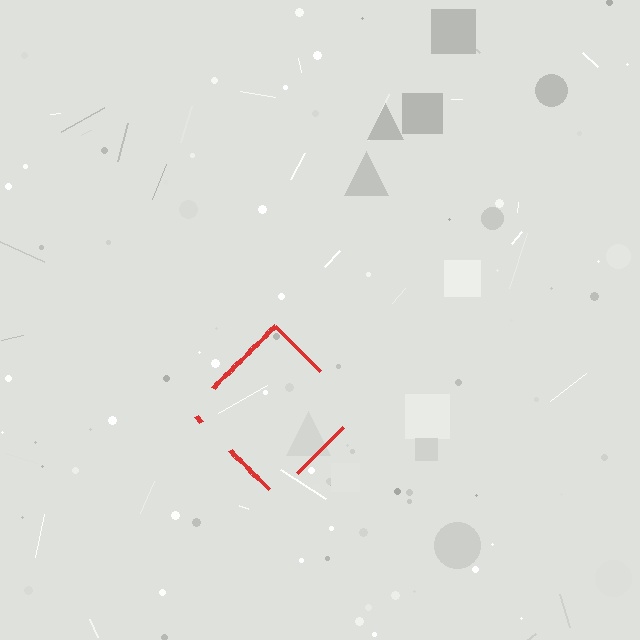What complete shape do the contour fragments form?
The contour fragments form a diamond.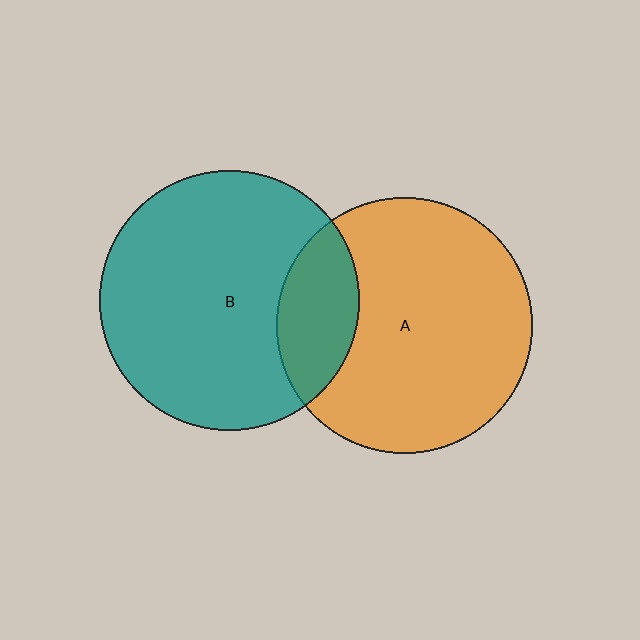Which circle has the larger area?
Circle B (teal).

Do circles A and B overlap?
Yes.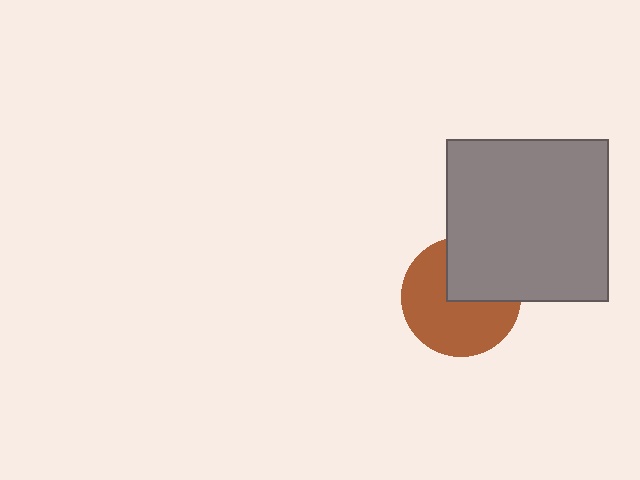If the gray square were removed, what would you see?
You would see the complete brown circle.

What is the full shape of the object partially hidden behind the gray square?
The partially hidden object is a brown circle.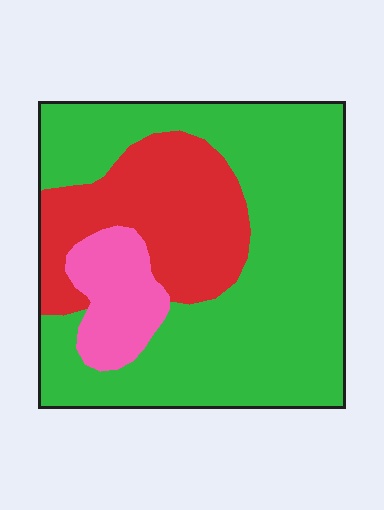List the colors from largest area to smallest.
From largest to smallest: green, red, pink.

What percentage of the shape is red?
Red takes up about one quarter (1/4) of the shape.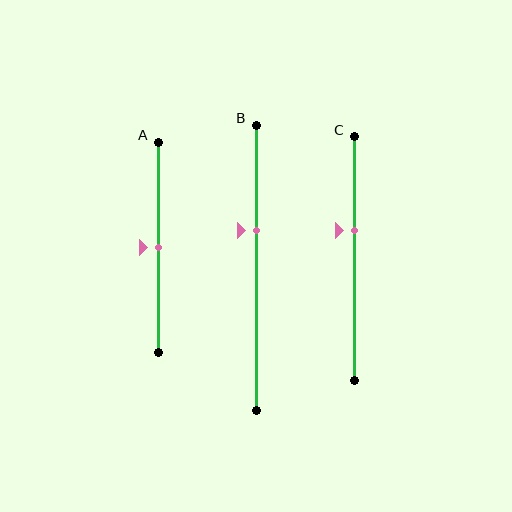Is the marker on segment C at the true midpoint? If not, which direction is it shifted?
No, the marker on segment C is shifted upward by about 12% of the segment length.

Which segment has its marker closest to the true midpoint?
Segment A has its marker closest to the true midpoint.